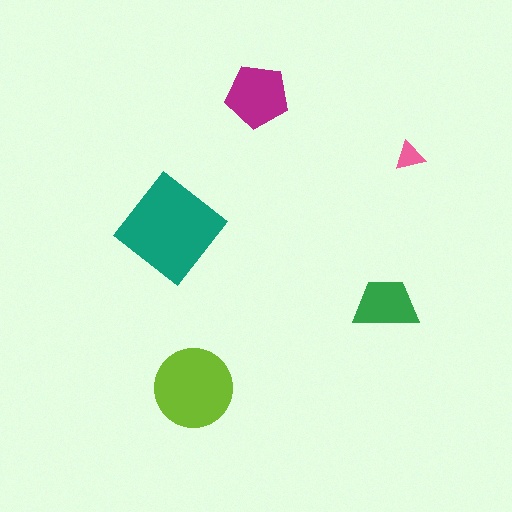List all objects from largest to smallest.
The teal diamond, the lime circle, the magenta pentagon, the green trapezoid, the pink triangle.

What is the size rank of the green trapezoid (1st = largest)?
4th.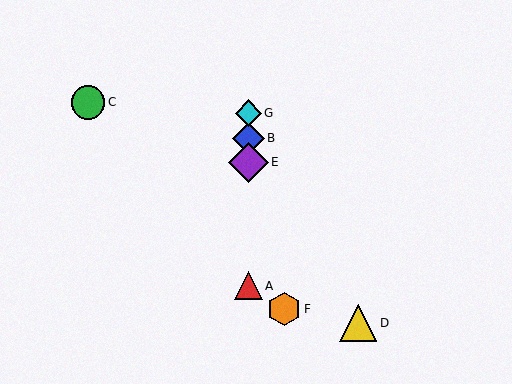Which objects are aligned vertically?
Objects A, B, E, G are aligned vertically.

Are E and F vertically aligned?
No, E is at x≈248 and F is at x≈284.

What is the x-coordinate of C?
Object C is at x≈88.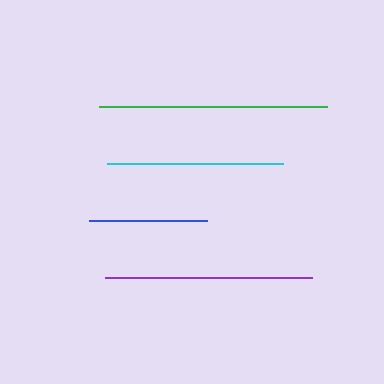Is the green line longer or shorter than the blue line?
The green line is longer than the blue line.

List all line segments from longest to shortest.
From longest to shortest: green, purple, cyan, blue.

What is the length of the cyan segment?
The cyan segment is approximately 177 pixels long.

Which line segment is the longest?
The green line is the longest at approximately 229 pixels.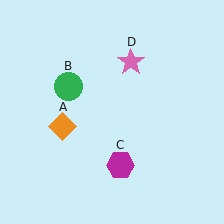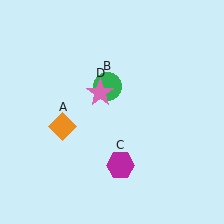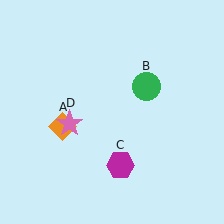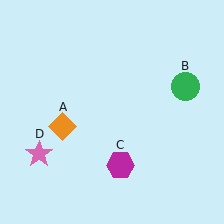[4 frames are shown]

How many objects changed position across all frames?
2 objects changed position: green circle (object B), pink star (object D).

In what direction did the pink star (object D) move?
The pink star (object D) moved down and to the left.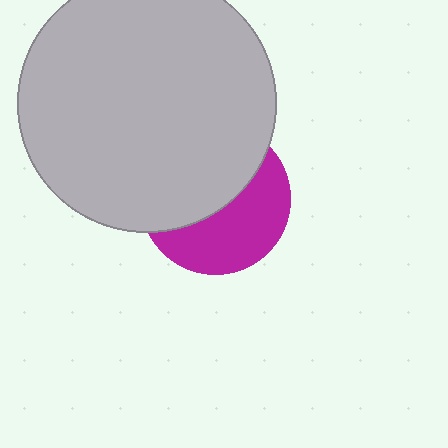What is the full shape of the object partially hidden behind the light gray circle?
The partially hidden object is a magenta circle.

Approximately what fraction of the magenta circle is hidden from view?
Roughly 54% of the magenta circle is hidden behind the light gray circle.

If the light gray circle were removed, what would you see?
You would see the complete magenta circle.